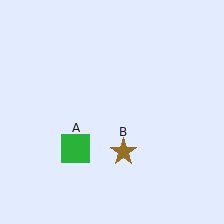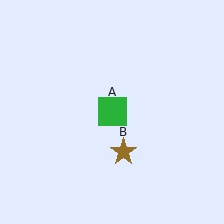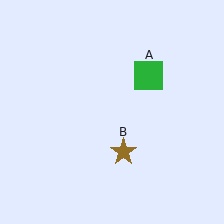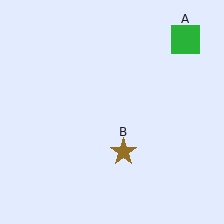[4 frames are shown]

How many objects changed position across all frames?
1 object changed position: green square (object A).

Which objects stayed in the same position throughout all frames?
Brown star (object B) remained stationary.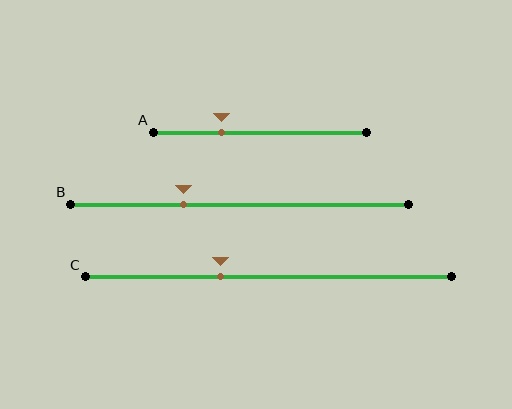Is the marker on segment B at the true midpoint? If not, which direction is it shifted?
No, the marker on segment B is shifted to the left by about 17% of the segment length.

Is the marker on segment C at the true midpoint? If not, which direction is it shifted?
No, the marker on segment C is shifted to the left by about 13% of the segment length.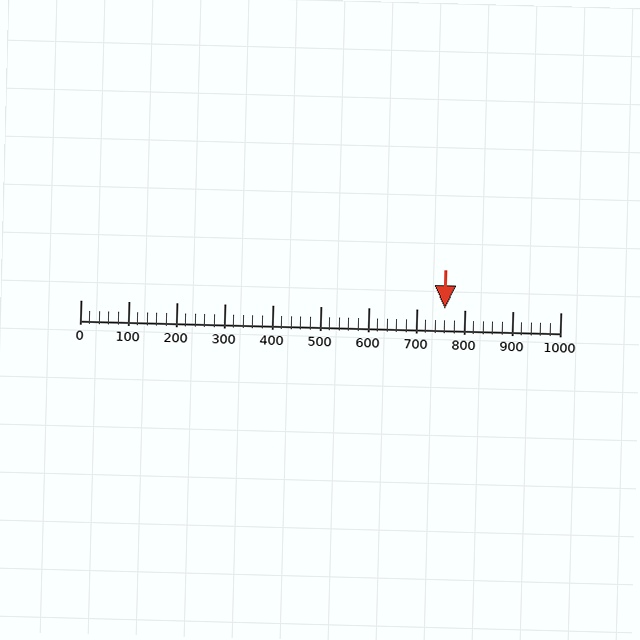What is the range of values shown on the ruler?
The ruler shows values from 0 to 1000.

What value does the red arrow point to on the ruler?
The red arrow points to approximately 758.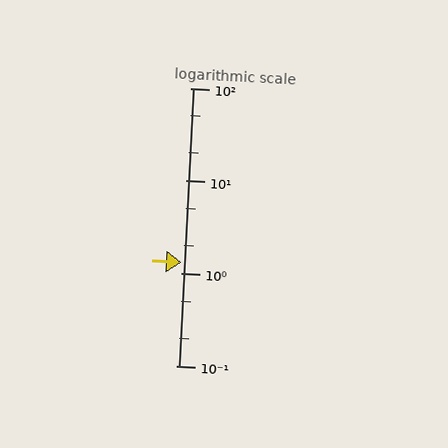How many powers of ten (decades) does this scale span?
The scale spans 3 decades, from 0.1 to 100.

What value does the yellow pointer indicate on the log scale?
The pointer indicates approximately 1.3.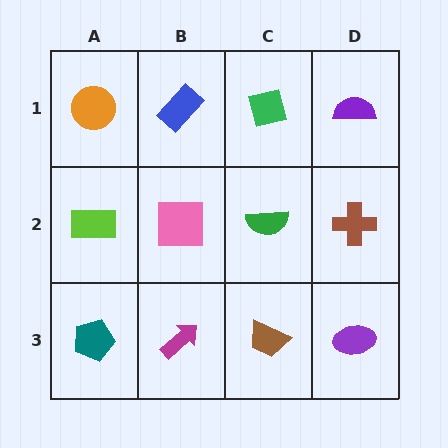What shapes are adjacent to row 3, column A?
A lime rectangle (row 2, column A), a magenta arrow (row 3, column B).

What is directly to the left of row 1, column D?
A green square.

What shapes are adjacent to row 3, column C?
A green semicircle (row 2, column C), a magenta arrow (row 3, column B), a purple ellipse (row 3, column D).